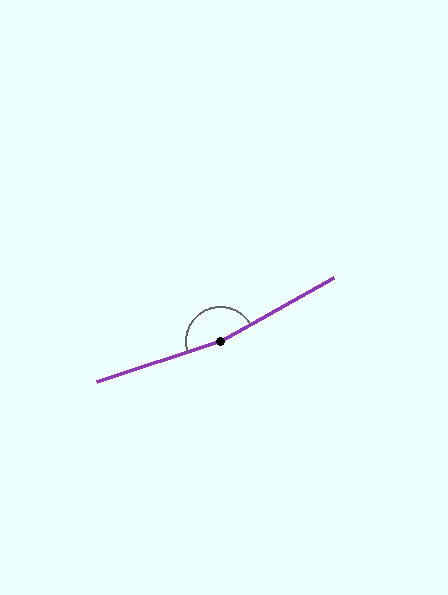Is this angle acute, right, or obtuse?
It is obtuse.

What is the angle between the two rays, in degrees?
Approximately 169 degrees.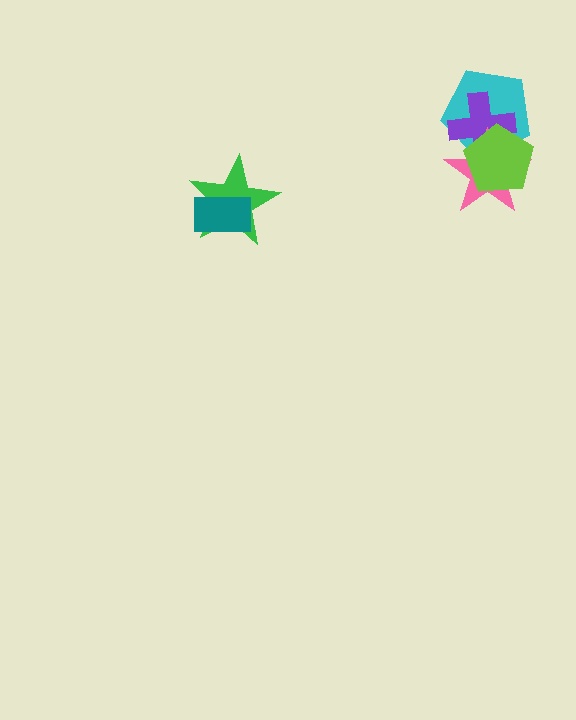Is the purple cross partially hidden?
Yes, it is partially covered by another shape.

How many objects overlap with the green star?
1 object overlaps with the green star.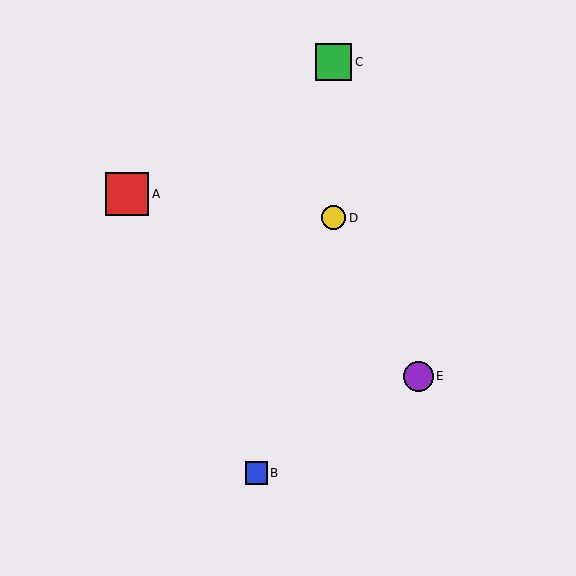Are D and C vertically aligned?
Yes, both are at x≈333.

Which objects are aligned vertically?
Objects C, D are aligned vertically.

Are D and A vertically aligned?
No, D is at x≈333 and A is at x≈127.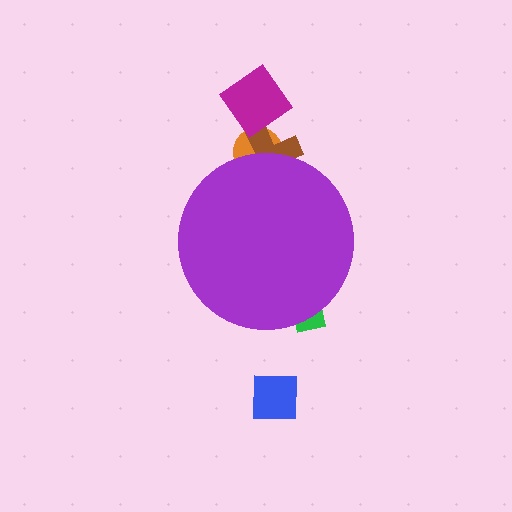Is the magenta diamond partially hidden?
No, the magenta diamond is fully visible.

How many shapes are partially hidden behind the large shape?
3 shapes are partially hidden.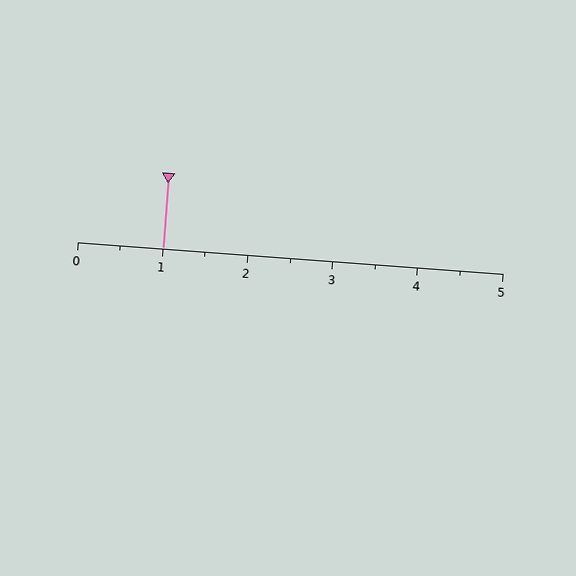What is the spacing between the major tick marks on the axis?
The major ticks are spaced 1 apart.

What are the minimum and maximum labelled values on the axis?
The axis runs from 0 to 5.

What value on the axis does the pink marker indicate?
The marker indicates approximately 1.